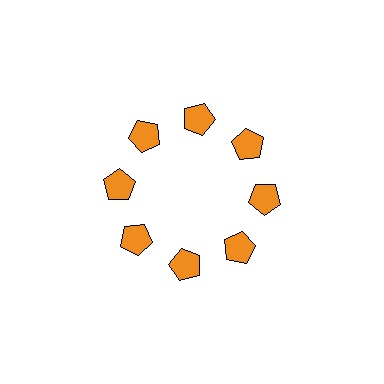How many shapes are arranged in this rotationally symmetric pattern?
There are 8 shapes, arranged in 8 groups of 1.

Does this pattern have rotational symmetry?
Yes, this pattern has 8-fold rotational symmetry. It looks the same after rotating 45 degrees around the center.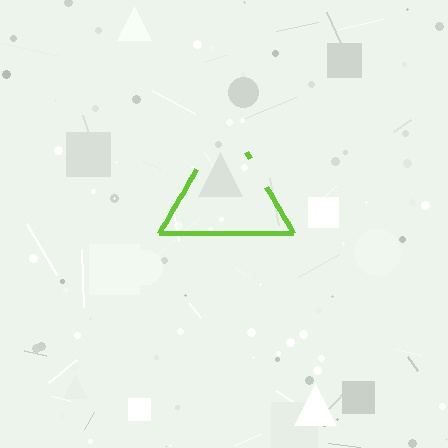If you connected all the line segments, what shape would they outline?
They would outline a triangle.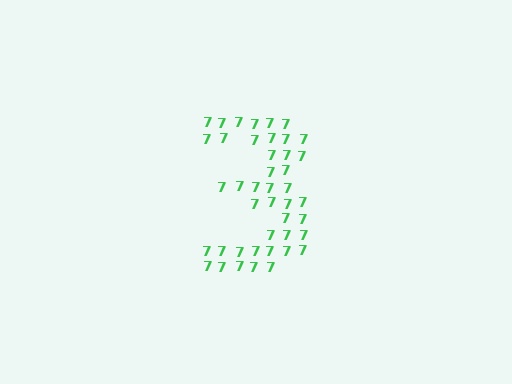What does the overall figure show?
The overall figure shows the digit 3.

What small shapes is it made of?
It is made of small digit 7's.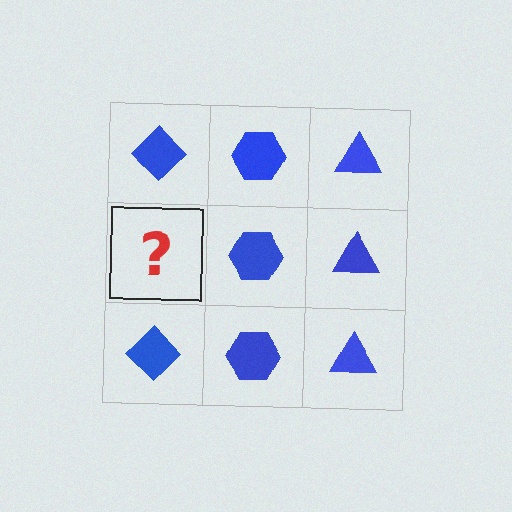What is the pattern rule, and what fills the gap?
The rule is that each column has a consistent shape. The gap should be filled with a blue diamond.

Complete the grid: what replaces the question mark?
The question mark should be replaced with a blue diamond.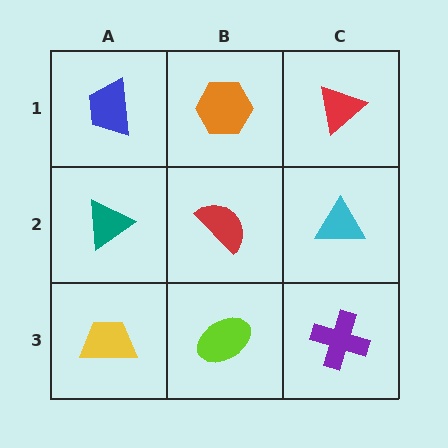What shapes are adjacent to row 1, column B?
A red semicircle (row 2, column B), a blue trapezoid (row 1, column A), a red triangle (row 1, column C).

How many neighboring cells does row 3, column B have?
3.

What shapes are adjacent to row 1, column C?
A cyan triangle (row 2, column C), an orange hexagon (row 1, column B).